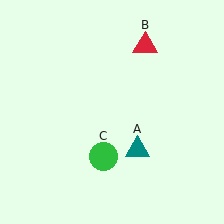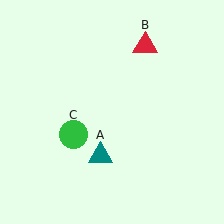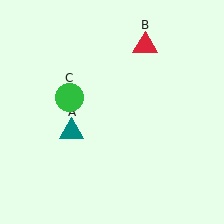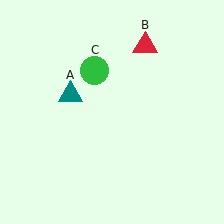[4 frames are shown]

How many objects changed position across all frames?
2 objects changed position: teal triangle (object A), green circle (object C).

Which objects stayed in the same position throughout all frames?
Red triangle (object B) remained stationary.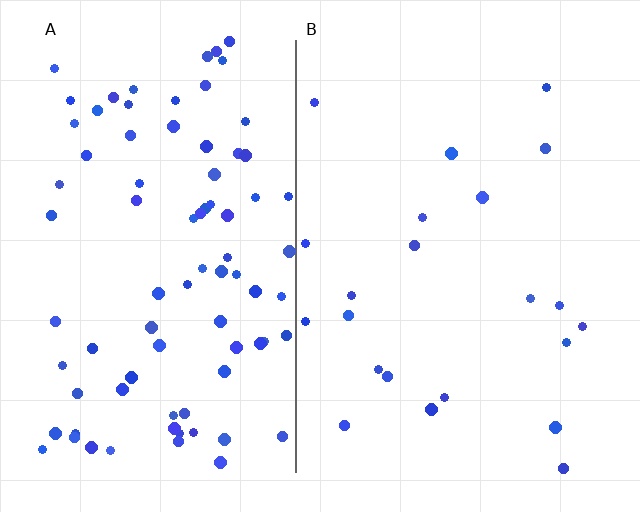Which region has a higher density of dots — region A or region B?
A (the left).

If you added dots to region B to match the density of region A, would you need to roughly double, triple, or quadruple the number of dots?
Approximately quadruple.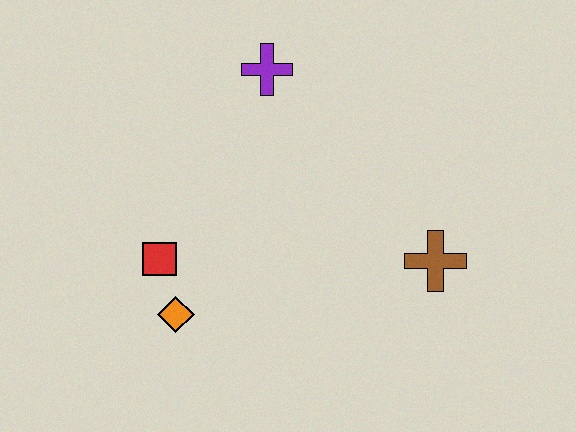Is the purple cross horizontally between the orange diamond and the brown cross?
Yes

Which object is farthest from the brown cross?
The red square is farthest from the brown cross.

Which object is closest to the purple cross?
The red square is closest to the purple cross.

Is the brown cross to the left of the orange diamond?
No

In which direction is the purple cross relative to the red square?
The purple cross is above the red square.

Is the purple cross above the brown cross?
Yes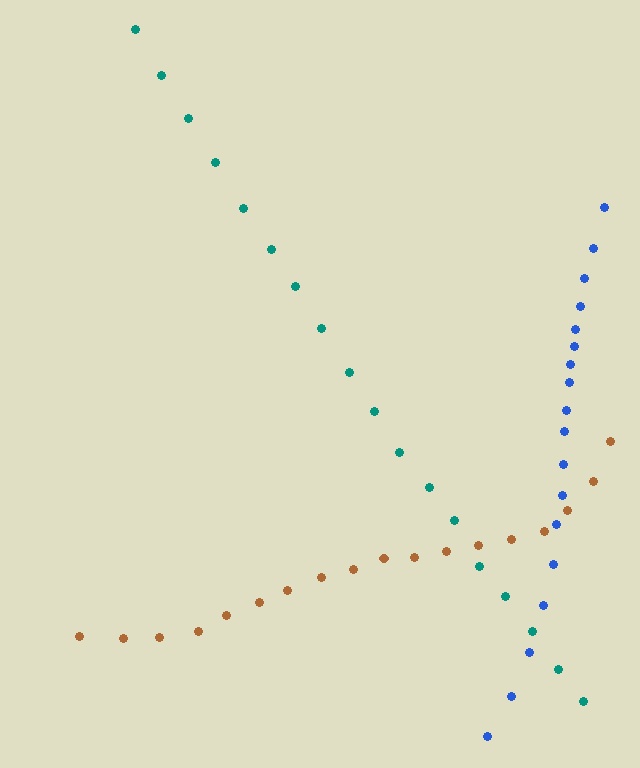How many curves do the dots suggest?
There are 3 distinct paths.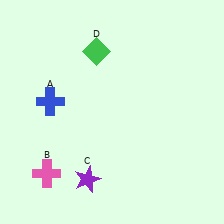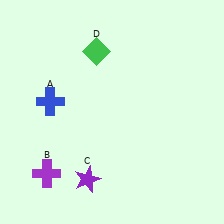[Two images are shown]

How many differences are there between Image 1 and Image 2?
There is 1 difference between the two images.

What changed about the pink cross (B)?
In Image 1, B is pink. In Image 2, it changed to purple.